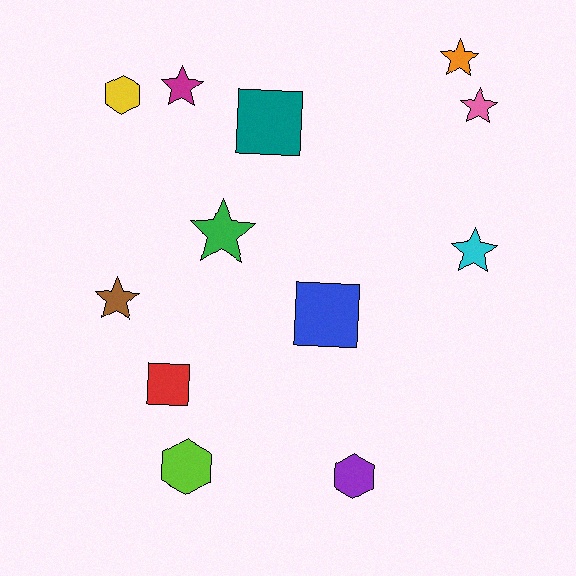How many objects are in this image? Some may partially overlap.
There are 12 objects.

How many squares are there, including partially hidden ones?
There are 3 squares.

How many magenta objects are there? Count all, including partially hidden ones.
There is 1 magenta object.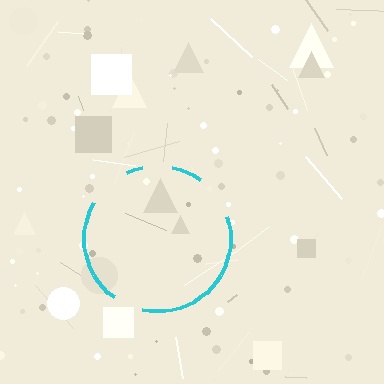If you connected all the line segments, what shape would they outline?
They would outline a circle.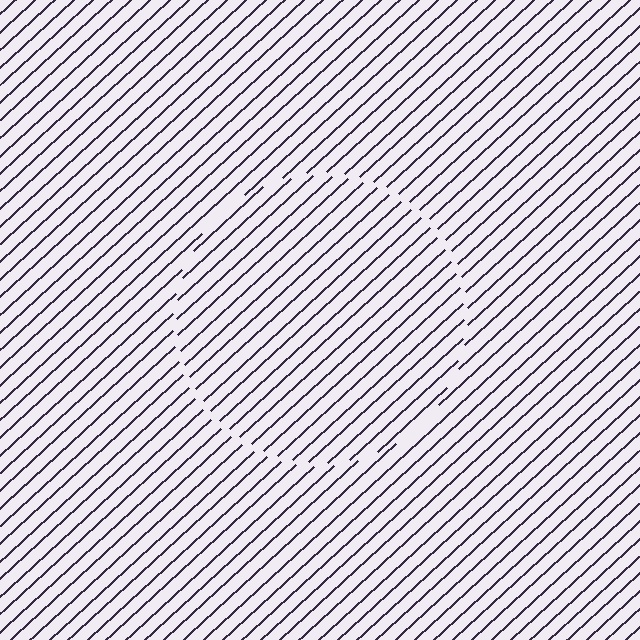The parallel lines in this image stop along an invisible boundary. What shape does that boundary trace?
An illusory circle. The interior of the shape contains the same grating, shifted by half a period — the contour is defined by the phase discontinuity where line-ends from the inner and outer gratings abut.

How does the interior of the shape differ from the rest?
The interior of the shape contains the same grating, shifted by half a period — the contour is defined by the phase discontinuity where line-ends from the inner and outer gratings abut.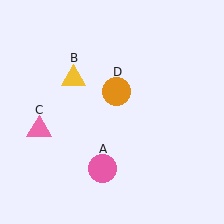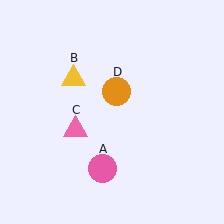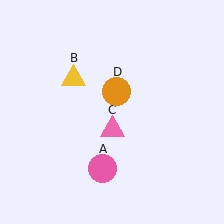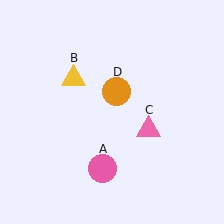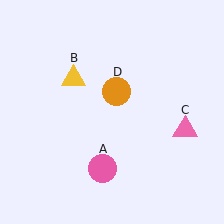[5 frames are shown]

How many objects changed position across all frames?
1 object changed position: pink triangle (object C).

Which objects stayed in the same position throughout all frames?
Pink circle (object A) and yellow triangle (object B) and orange circle (object D) remained stationary.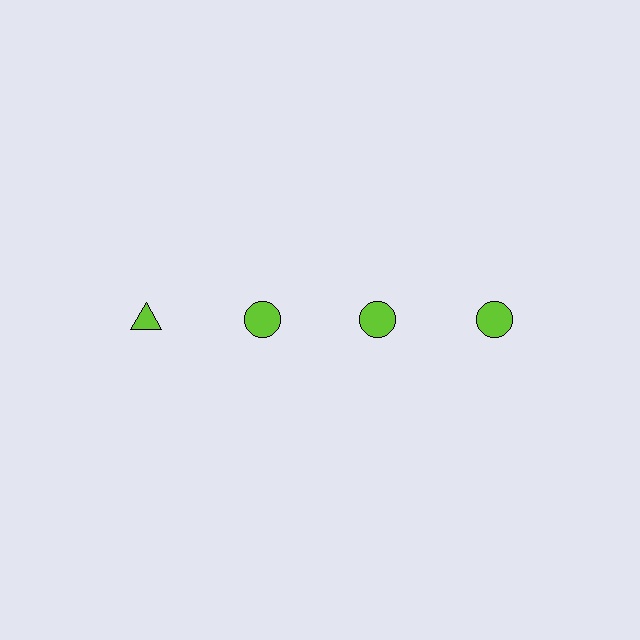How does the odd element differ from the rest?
It has a different shape: triangle instead of circle.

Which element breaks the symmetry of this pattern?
The lime triangle in the top row, leftmost column breaks the symmetry. All other shapes are lime circles.